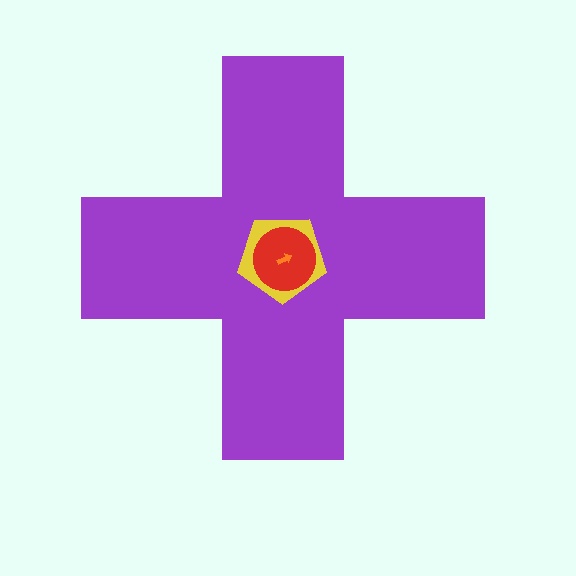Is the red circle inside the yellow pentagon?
Yes.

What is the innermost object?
The orange arrow.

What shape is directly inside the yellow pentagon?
The red circle.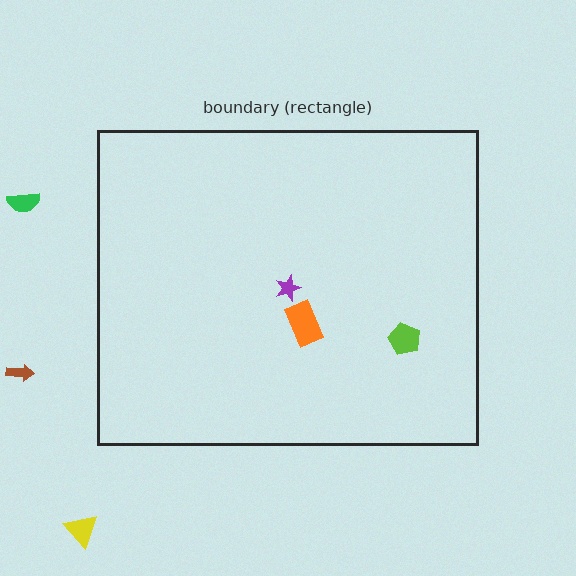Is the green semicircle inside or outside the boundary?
Outside.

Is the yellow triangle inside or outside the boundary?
Outside.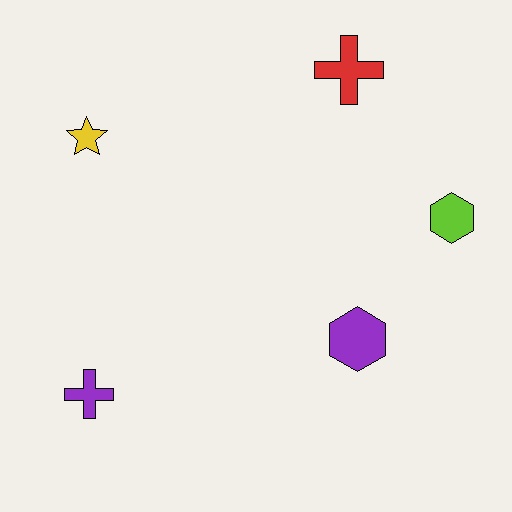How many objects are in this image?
There are 5 objects.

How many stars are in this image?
There is 1 star.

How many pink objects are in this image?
There are no pink objects.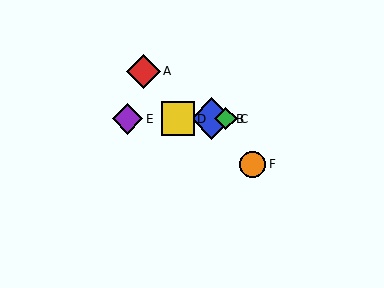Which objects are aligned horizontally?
Objects B, C, D, E are aligned horizontally.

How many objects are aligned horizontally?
4 objects (B, C, D, E) are aligned horizontally.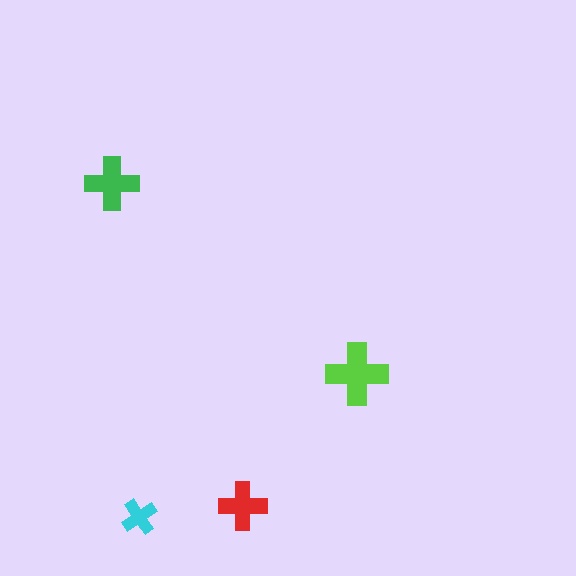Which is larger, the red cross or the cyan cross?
The red one.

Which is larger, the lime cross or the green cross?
The lime one.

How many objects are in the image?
There are 4 objects in the image.